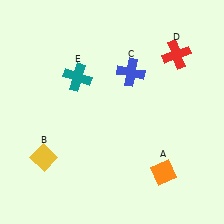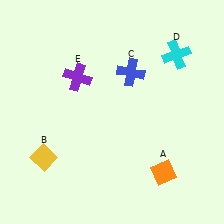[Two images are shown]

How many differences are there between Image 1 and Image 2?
There are 2 differences between the two images.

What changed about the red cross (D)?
In Image 1, D is red. In Image 2, it changed to cyan.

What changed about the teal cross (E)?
In Image 1, E is teal. In Image 2, it changed to purple.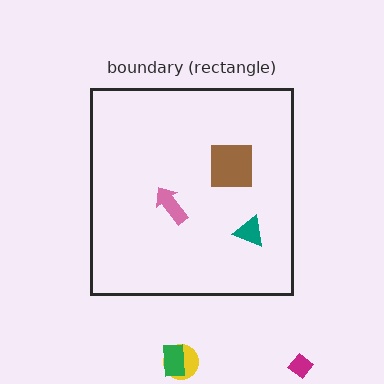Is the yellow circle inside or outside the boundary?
Outside.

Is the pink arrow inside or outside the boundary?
Inside.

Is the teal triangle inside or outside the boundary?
Inside.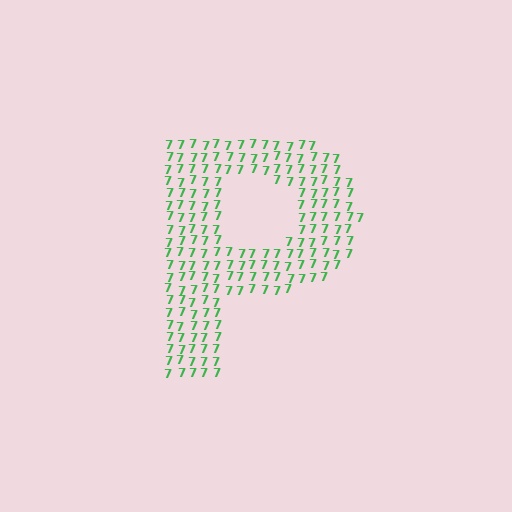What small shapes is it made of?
It is made of small digit 7's.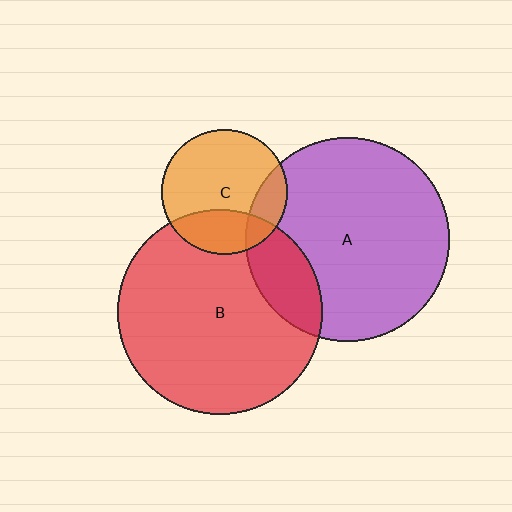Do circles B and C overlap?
Yes.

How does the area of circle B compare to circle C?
Approximately 2.7 times.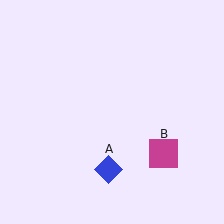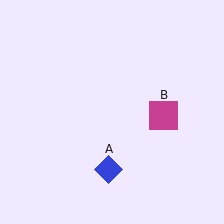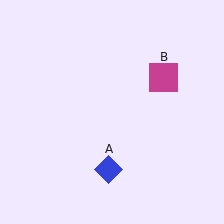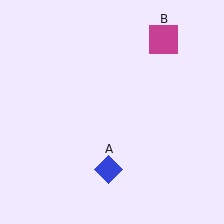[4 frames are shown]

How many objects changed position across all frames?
1 object changed position: magenta square (object B).